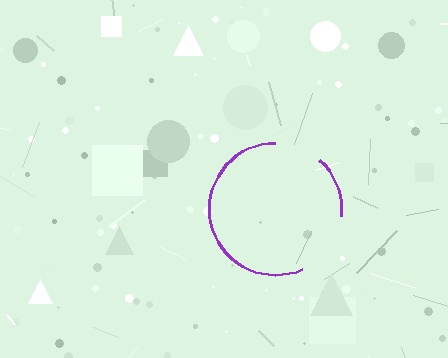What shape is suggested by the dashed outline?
The dashed outline suggests a circle.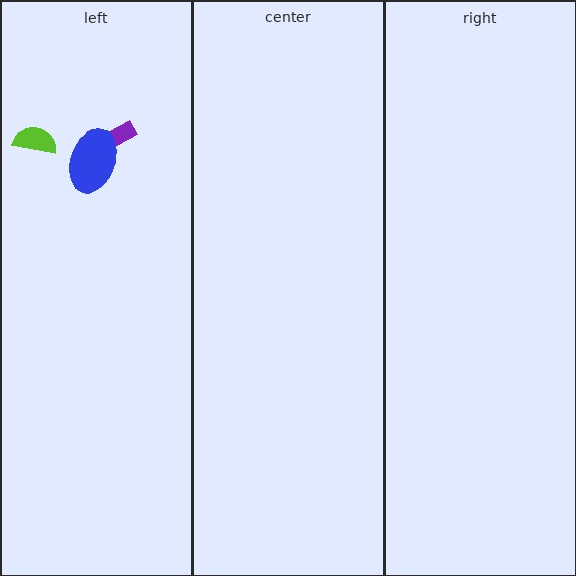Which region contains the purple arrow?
The left region.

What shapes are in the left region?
The purple arrow, the blue ellipse, the lime semicircle.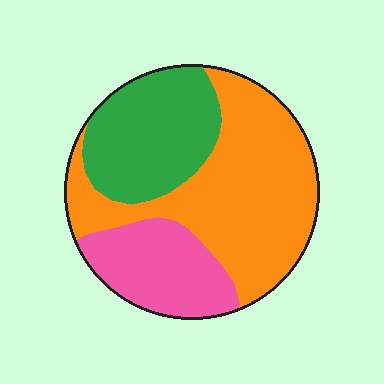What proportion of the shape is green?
Green takes up between a quarter and a half of the shape.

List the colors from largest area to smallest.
From largest to smallest: orange, green, pink.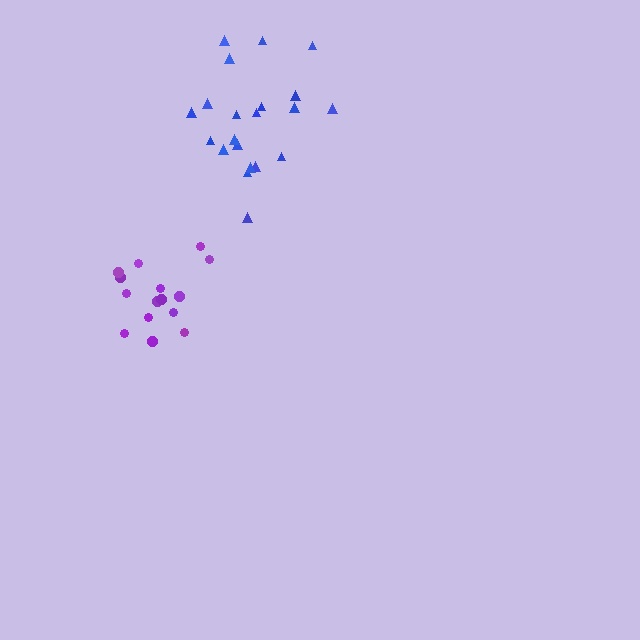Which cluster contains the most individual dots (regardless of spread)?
Blue (21).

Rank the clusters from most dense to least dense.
purple, blue.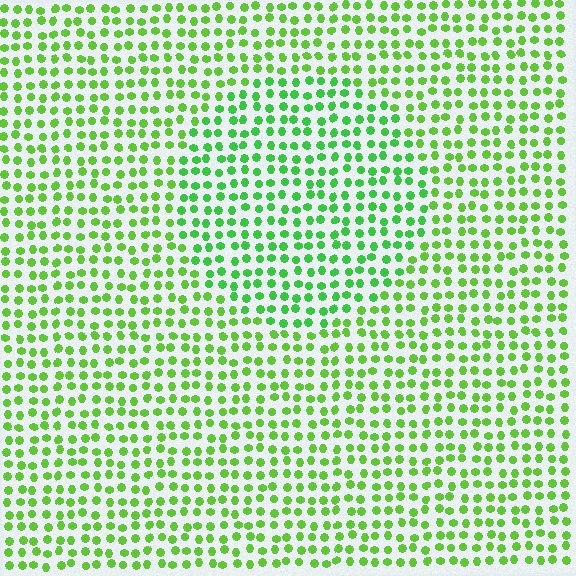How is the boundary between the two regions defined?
The boundary is defined purely by a slight shift in hue (about 22 degrees). Spacing, size, and orientation are identical on both sides.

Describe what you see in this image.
The image is filled with small lime elements in a uniform arrangement. A circle-shaped region is visible where the elements are tinted to a slightly different hue, forming a subtle color boundary.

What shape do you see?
I see a circle.